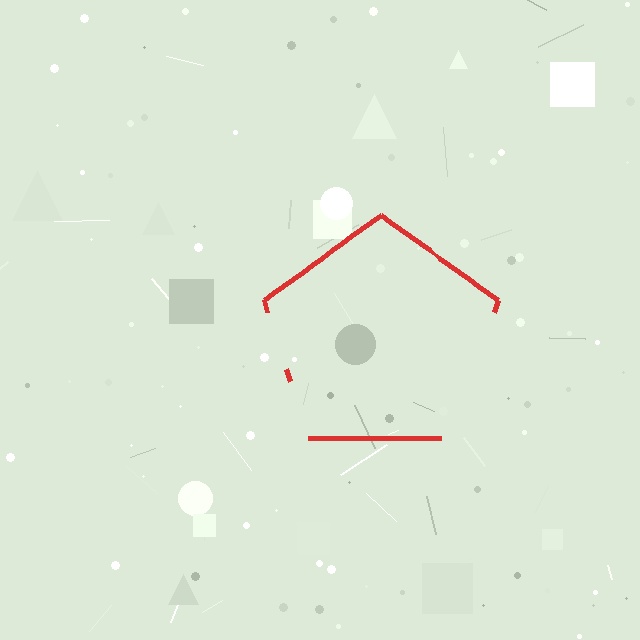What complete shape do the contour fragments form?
The contour fragments form a pentagon.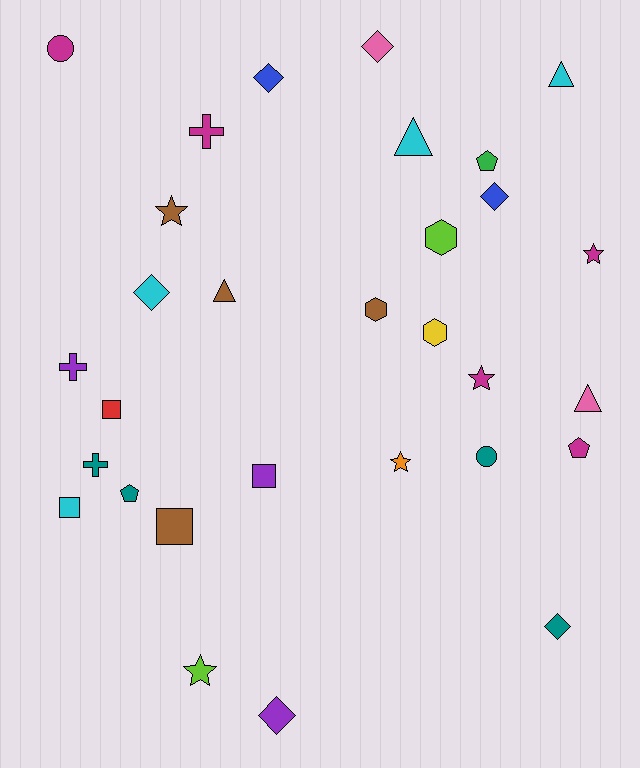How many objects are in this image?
There are 30 objects.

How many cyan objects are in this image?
There are 4 cyan objects.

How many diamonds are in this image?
There are 6 diamonds.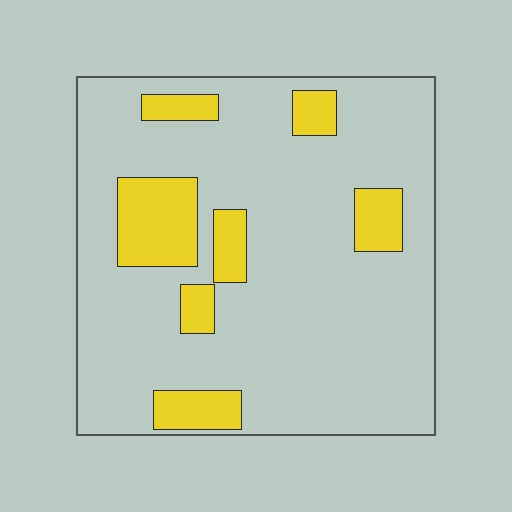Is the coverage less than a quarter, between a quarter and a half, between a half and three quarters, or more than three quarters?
Less than a quarter.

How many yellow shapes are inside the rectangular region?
7.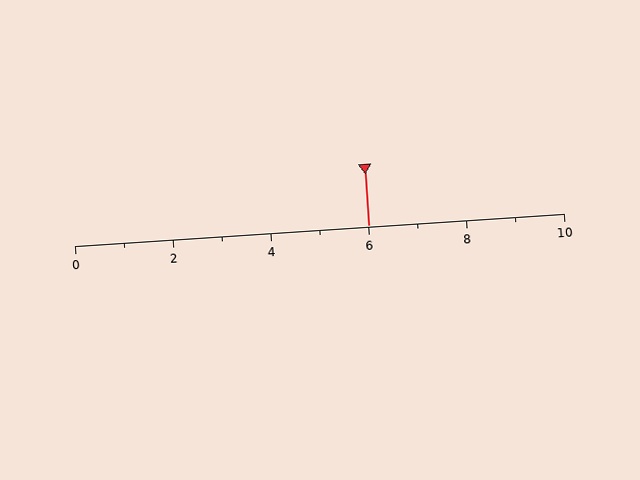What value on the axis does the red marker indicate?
The marker indicates approximately 6.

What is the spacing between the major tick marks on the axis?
The major ticks are spaced 2 apart.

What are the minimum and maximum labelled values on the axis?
The axis runs from 0 to 10.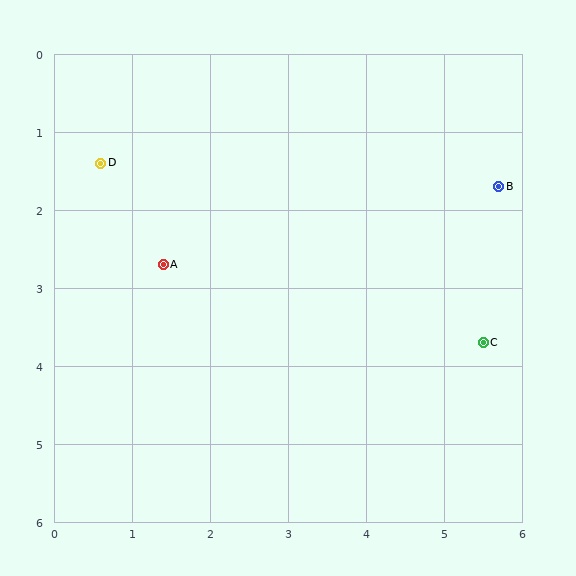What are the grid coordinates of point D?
Point D is at approximately (0.6, 1.4).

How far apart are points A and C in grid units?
Points A and C are about 4.2 grid units apart.